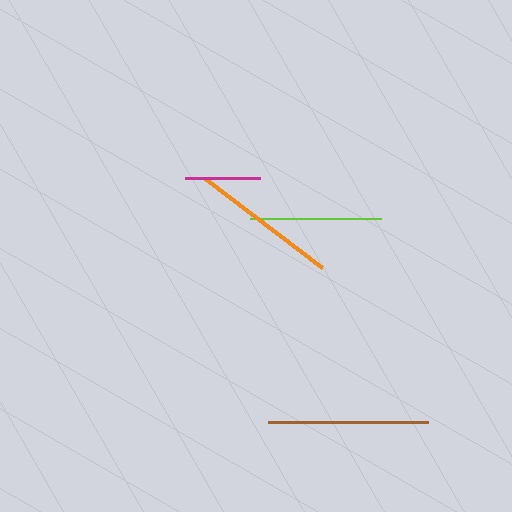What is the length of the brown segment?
The brown segment is approximately 160 pixels long.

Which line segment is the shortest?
The magenta line is the shortest at approximately 75 pixels.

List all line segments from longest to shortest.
From longest to shortest: brown, orange, lime, magenta.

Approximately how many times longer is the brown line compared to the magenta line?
The brown line is approximately 2.1 times the length of the magenta line.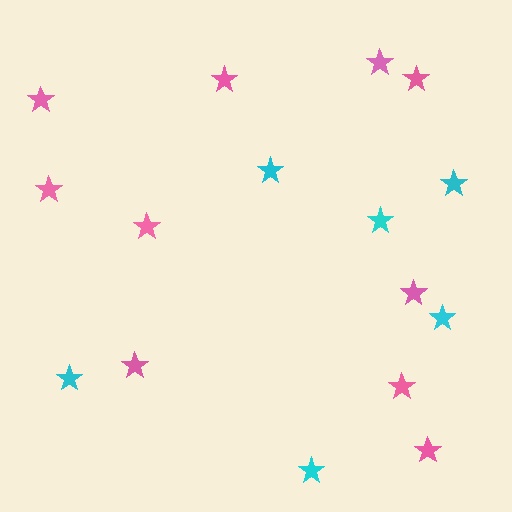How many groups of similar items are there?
There are 2 groups: one group of pink stars (10) and one group of cyan stars (6).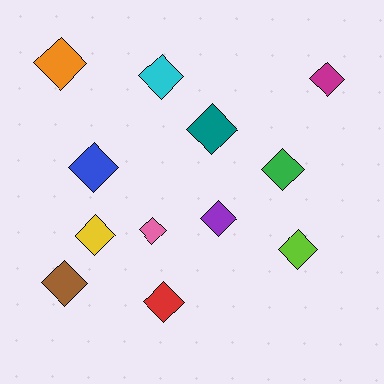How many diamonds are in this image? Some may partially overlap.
There are 12 diamonds.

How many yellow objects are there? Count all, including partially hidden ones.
There is 1 yellow object.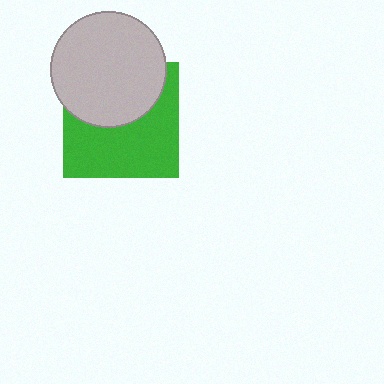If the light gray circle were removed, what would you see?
You would see the complete green square.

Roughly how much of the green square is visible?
About half of it is visible (roughly 57%).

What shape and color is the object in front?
The object in front is a light gray circle.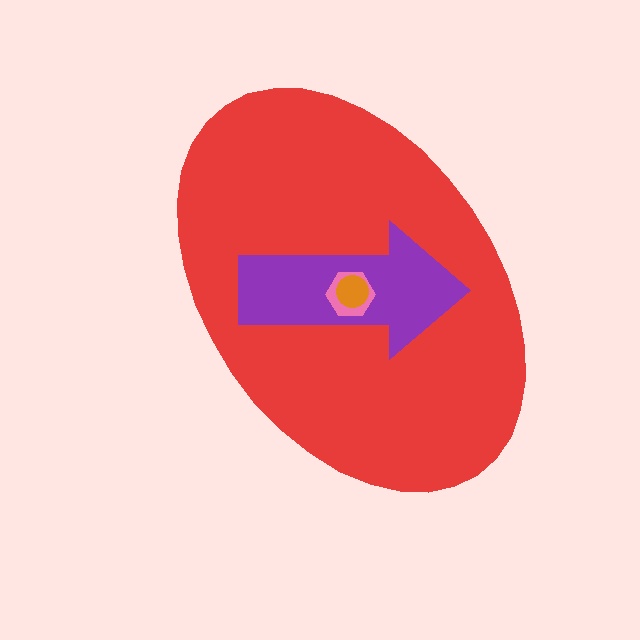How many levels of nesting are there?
4.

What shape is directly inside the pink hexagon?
The orange circle.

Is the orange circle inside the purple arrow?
Yes.